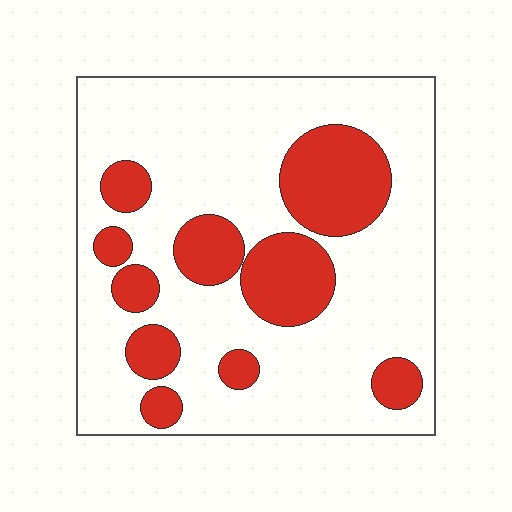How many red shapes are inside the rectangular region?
10.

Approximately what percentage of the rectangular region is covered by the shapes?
Approximately 25%.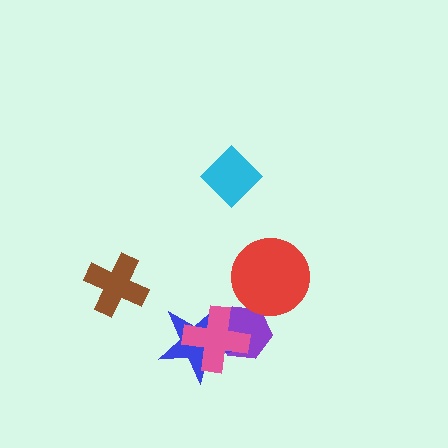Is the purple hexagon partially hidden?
Yes, it is partially covered by another shape.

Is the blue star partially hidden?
Yes, it is partially covered by another shape.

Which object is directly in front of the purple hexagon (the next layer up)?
The blue star is directly in front of the purple hexagon.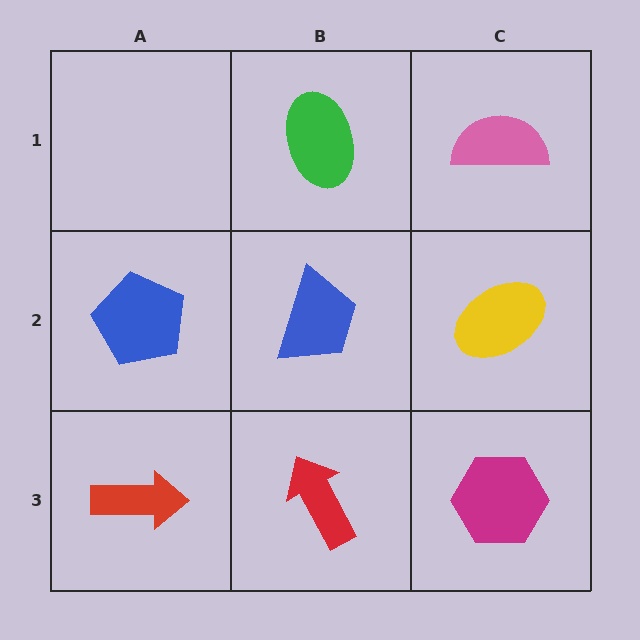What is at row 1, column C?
A pink semicircle.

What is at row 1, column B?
A green ellipse.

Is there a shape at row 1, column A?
No, that cell is empty.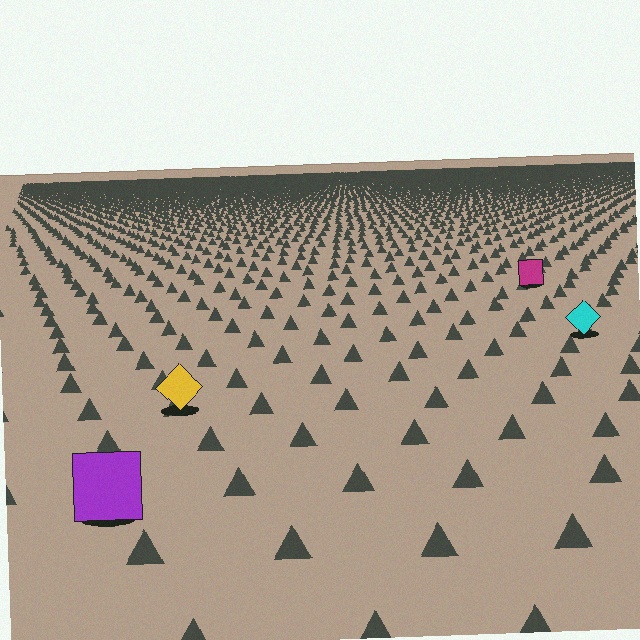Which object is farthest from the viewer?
The magenta square is farthest from the viewer. It appears smaller and the ground texture around it is denser.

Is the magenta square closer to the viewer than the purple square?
No. The purple square is closer — you can tell from the texture gradient: the ground texture is coarser near it.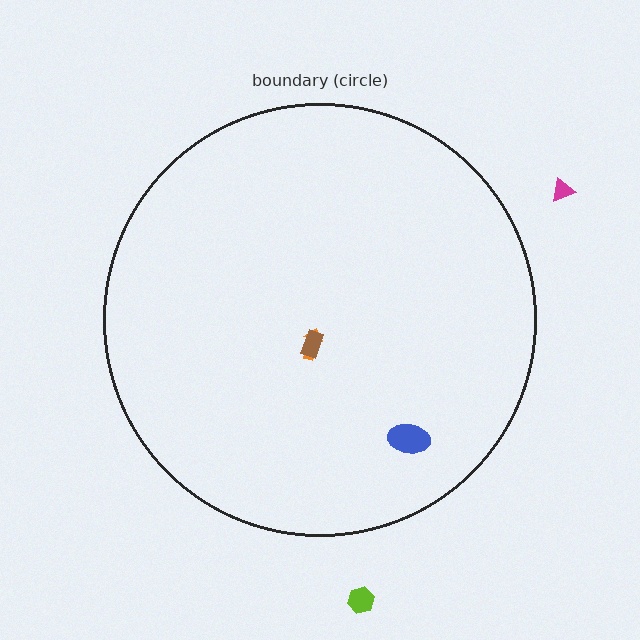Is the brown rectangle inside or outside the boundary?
Inside.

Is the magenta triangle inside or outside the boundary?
Outside.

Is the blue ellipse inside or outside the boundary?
Inside.